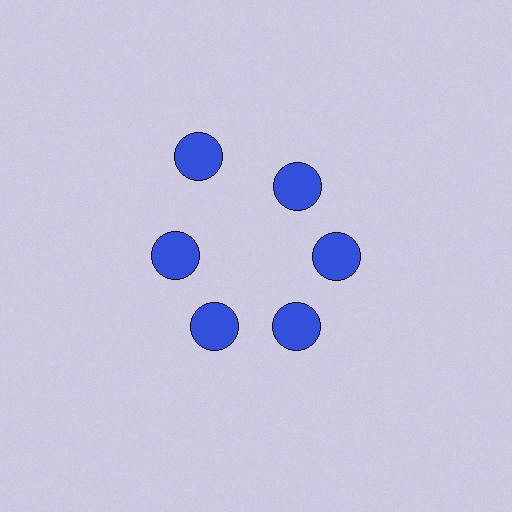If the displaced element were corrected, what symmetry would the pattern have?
It would have 6-fold rotational symmetry — the pattern would map onto itself every 60 degrees.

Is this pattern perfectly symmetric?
No. The 6 blue circles are arranged in a ring, but one element near the 11 o'clock position is pushed outward from the center, breaking the 6-fold rotational symmetry.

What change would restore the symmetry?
The symmetry would be restored by moving it inward, back onto the ring so that all 6 circles sit at equal angles and equal distance from the center.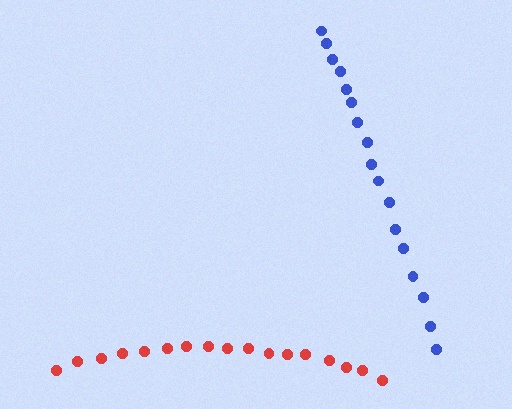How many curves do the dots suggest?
There are 2 distinct paths.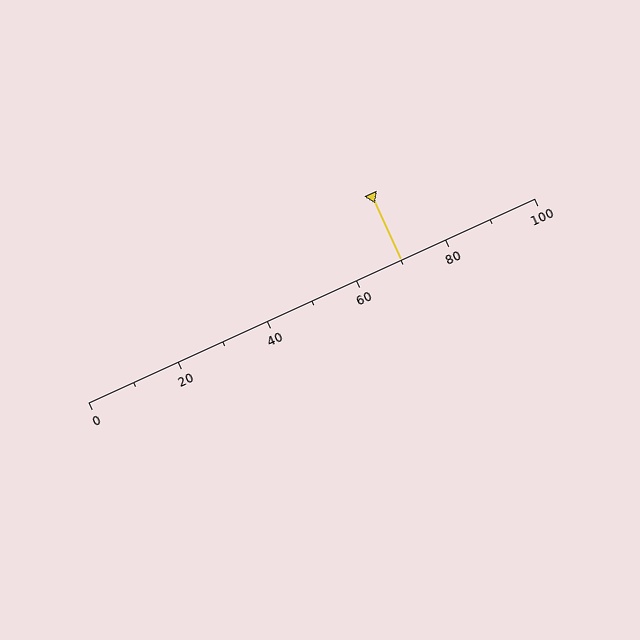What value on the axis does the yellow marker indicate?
The marker indicates approximately 70.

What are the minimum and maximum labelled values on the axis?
The axis runs from 0 to 100.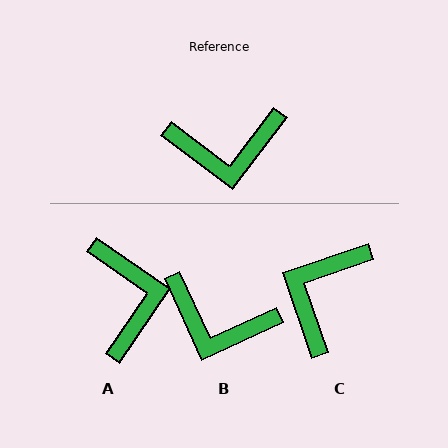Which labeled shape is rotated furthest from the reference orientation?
C, about 124 degrees away.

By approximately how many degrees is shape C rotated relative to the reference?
Approximately 124 degrees clockwise.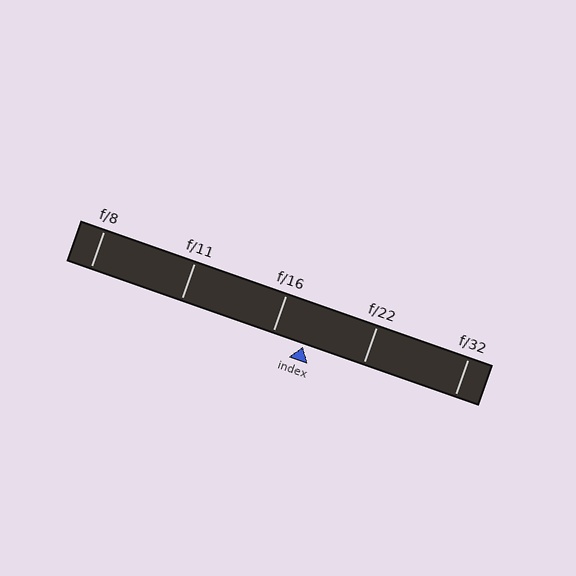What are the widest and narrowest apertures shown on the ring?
The widest aperture shown is f/8 and the narrowest is f/32.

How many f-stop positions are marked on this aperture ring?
There are 5 f-stop positions marked.